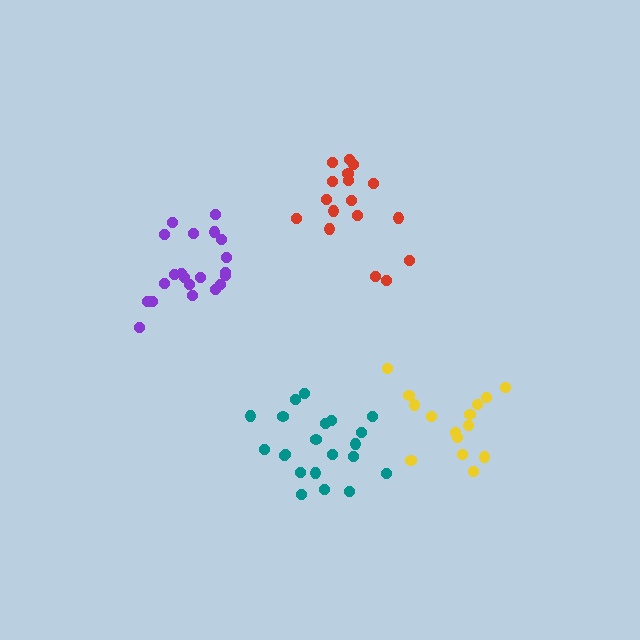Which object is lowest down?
The teal cluster is bottommost.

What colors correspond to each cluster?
The clusters are colored: yellow, purple, red, teal.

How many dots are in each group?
Group 1: 15 dots, Group 2: 21 dots, Group 3: 17 dots, Group 4: 21 dots (74 total).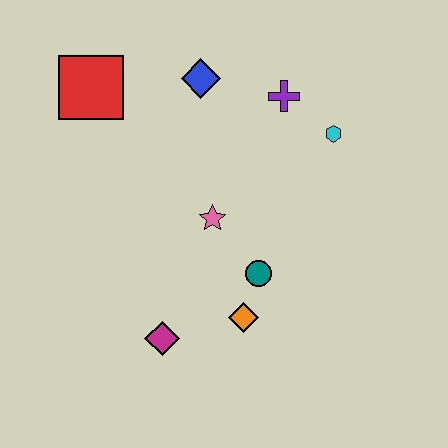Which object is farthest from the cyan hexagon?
The magenta diamond is farthest from the cyan hexagon.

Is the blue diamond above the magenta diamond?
Yes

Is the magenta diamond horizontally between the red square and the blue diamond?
Yes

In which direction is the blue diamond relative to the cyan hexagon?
The blue diamond is to the left of the cyan hexagon.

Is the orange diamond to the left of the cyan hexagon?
Yes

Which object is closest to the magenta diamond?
The orange diamond is closest to the magenta diamond.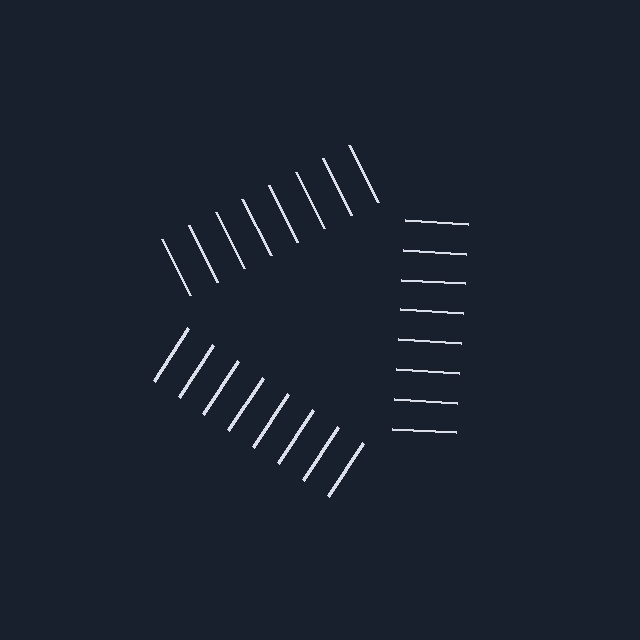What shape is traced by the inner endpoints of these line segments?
An illusory triangle — the line segments terminate on its edges but no continuous stroke is drawn.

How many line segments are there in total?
24 — 8 along each of the 3 edges.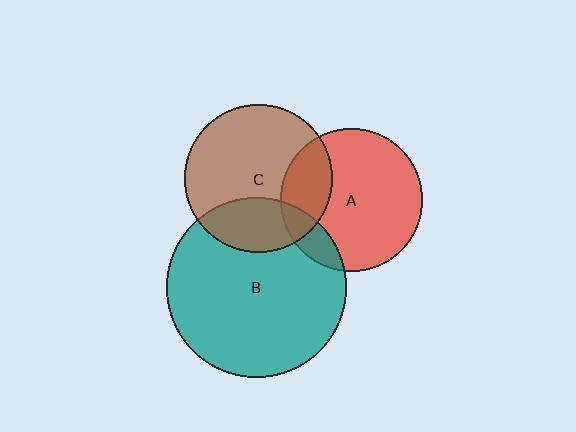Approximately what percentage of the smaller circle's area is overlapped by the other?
Approximately 25%.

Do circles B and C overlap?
Yes.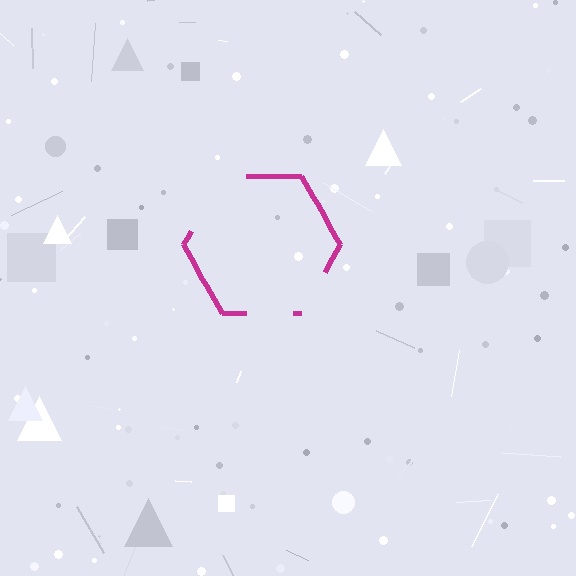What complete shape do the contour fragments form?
The contour fragments form a hexagon.